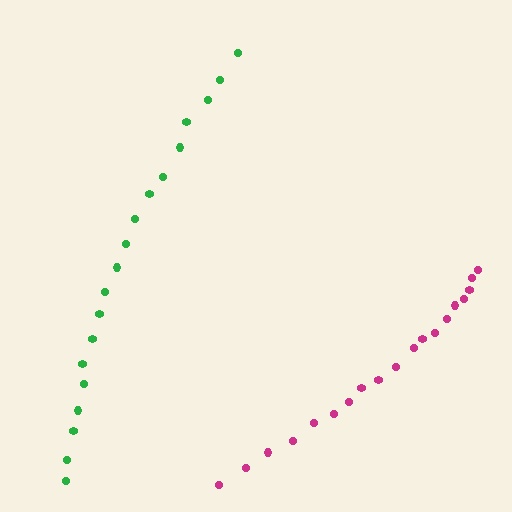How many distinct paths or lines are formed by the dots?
There are 2 distinct paths.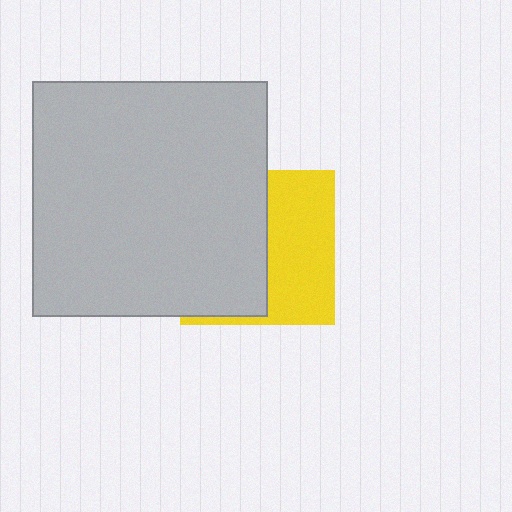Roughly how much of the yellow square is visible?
About half of it is visible (roughly 46%).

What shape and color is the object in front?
The object in front is a light gray square.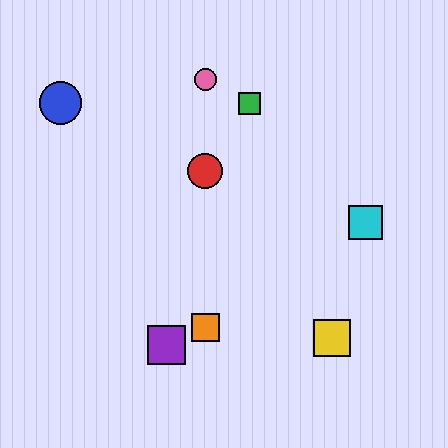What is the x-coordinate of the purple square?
The purple square is at x≈166.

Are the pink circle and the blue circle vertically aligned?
No, the pink circle is at x≈205 and the blue circle is at x≈60.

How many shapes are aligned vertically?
3 shapes (the red circle, the orange square, the pink circle) are aligned vertically.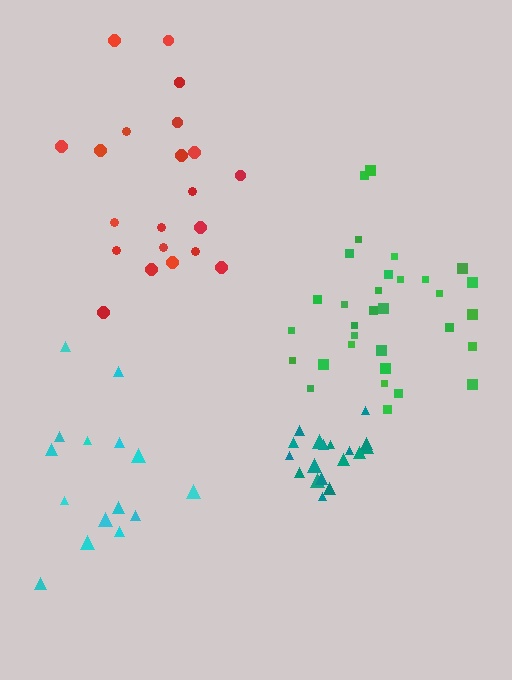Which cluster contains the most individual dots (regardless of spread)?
Green (32).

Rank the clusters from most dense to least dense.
teal, green, cyan, red.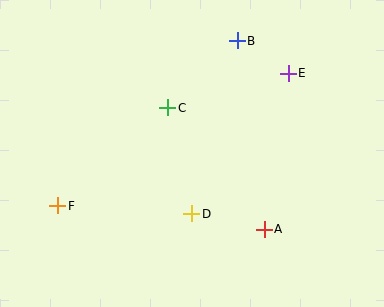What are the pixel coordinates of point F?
Point F is at (58, 206).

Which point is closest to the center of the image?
Point C at (168, 108) is closest to the center.